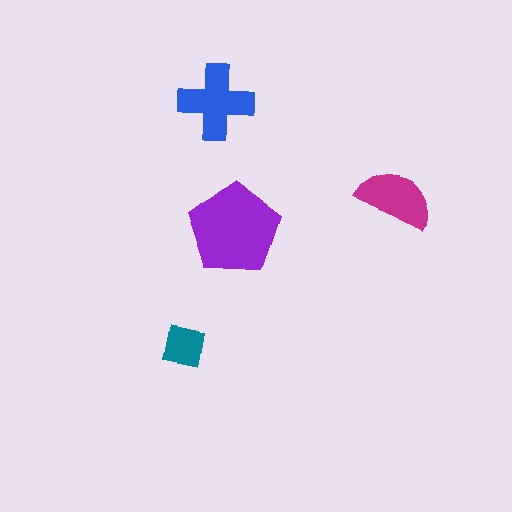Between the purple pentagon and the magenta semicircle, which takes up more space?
The purple pentagon.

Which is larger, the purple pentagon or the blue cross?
The purple pentagon.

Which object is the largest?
The purple pentagon.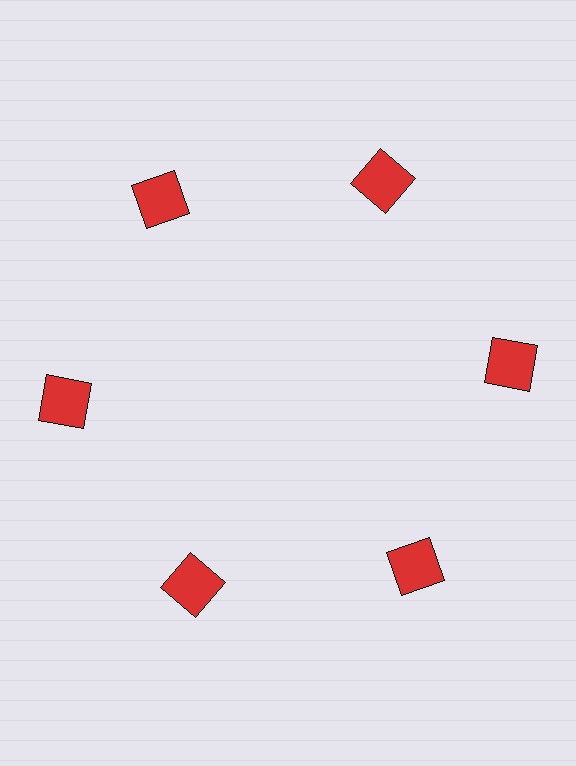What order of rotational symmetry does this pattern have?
This pattern has 6-fold rotational symmetry.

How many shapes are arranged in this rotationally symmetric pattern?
There are 6 shapes, arranged in 6 groups of 1.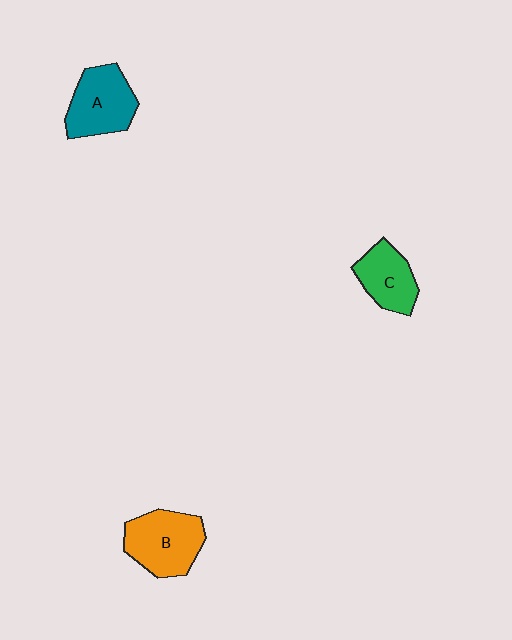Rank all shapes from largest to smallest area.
From largest to smallest: B (orange), A (teal), C (green).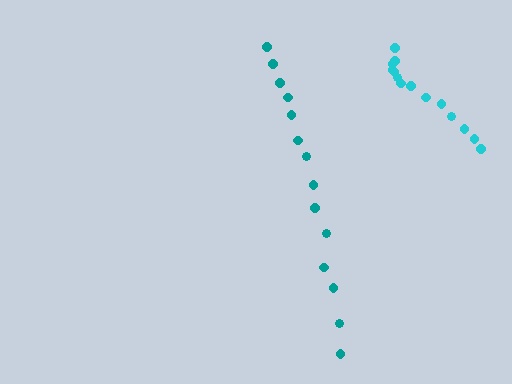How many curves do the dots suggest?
There are 2 distinct paths.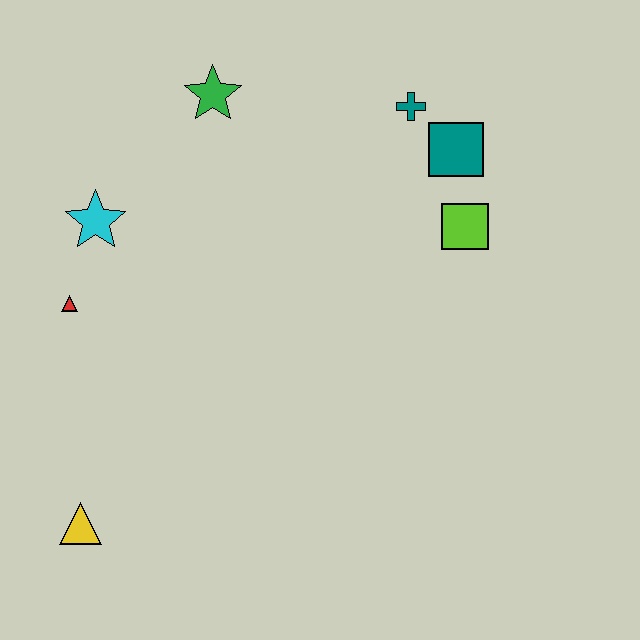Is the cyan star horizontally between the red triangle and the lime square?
Yes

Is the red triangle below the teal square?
Yes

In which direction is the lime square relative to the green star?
The lime square is to the right of the green star.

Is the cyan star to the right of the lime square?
No